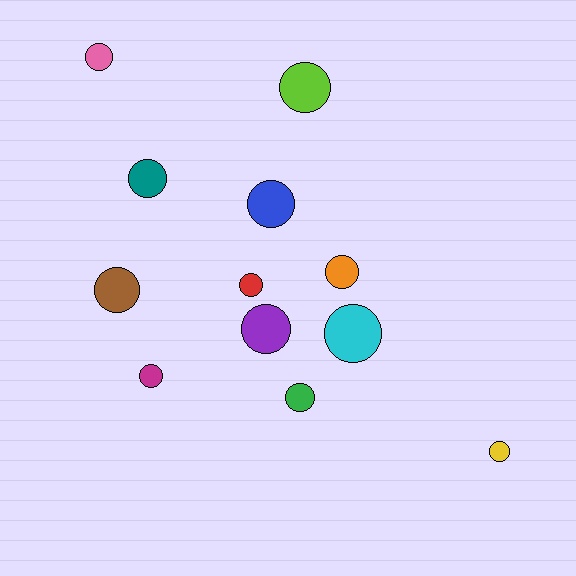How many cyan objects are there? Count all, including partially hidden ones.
There is 1 cyan object.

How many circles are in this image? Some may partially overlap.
There are 12 circles.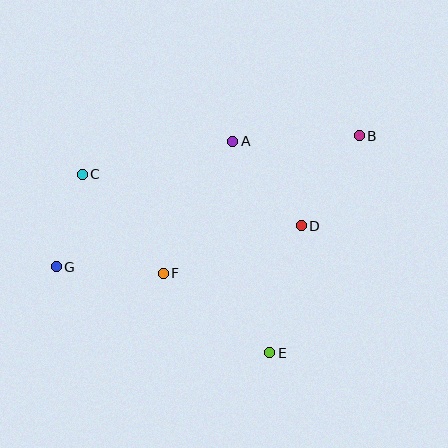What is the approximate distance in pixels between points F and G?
The distance between F and G is approximately 107 pixels.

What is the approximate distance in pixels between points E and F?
The distance between E and F is approximately 133 pixels.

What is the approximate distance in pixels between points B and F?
The distance between B and F is approximately 239 pixels.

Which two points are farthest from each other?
Points B and G are farthest from each other.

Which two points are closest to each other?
Points C and G are closest to each other.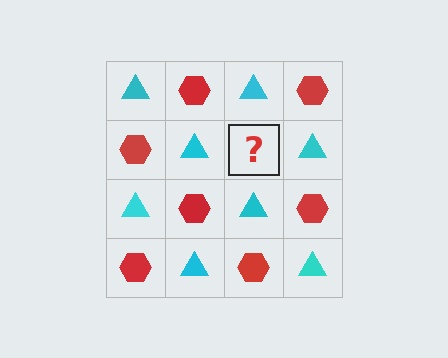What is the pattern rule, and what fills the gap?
The rule is that it alternates cyan triangle and red hexagon in a checkerboard pattern. The gap should be filled with a red hexagon.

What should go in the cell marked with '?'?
The missing cell should contain a red hexagon.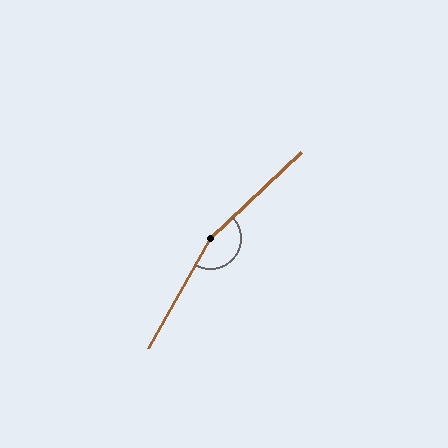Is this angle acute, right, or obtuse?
It is obtuse.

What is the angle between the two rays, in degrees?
Approximately 163 degrees.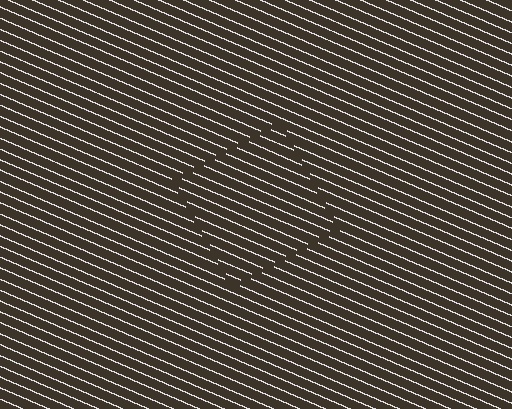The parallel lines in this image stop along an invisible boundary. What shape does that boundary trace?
An illusory square. The interior of the shape contains the same grating, shifted by half a period — the contour is defined by the phase discontinuity where line-ends from the inner and outer gratings abut.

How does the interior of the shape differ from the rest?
The interior of the shape contains the same grating, shifted by half a period — the contour is defined by the phase discontinuity where line-ends from the inner and outer gratings abut.